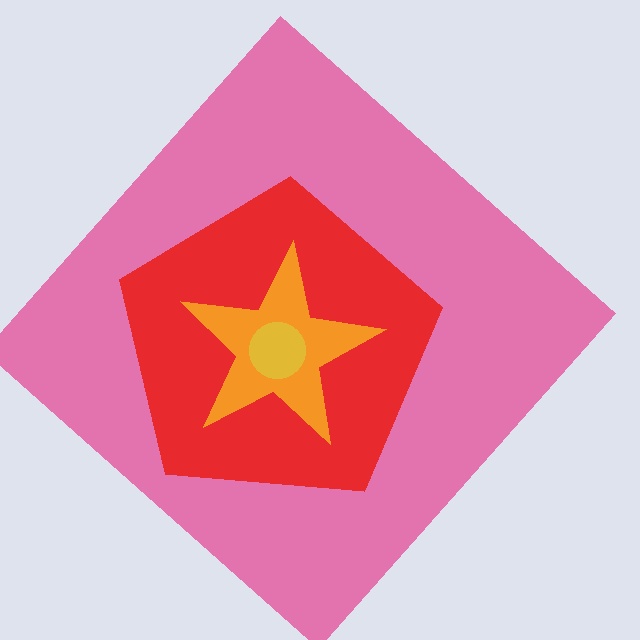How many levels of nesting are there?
4.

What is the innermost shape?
The yellow circle.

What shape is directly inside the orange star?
The yellow circle.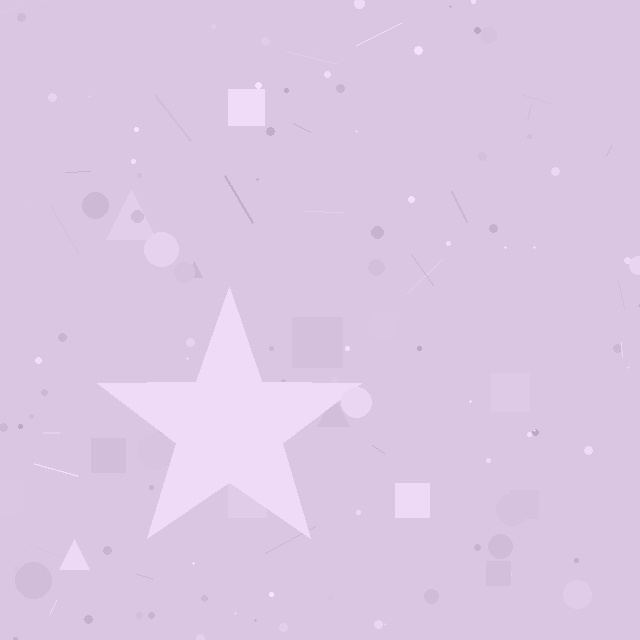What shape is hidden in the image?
A star is hidden in the image.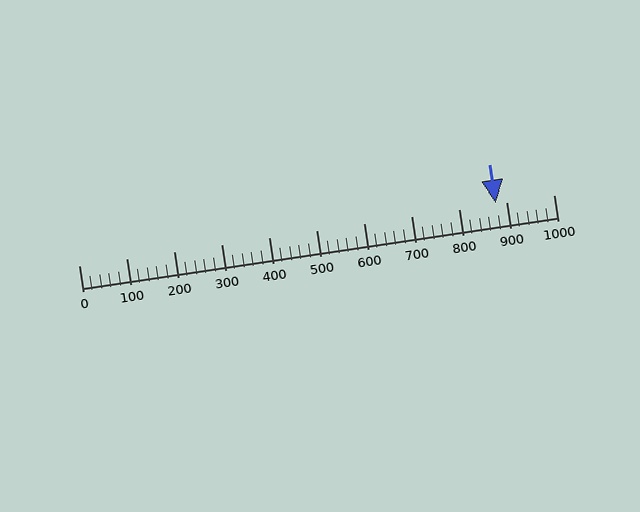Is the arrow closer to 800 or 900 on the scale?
The arrow is closer to 900.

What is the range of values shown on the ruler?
The ruler shows values from 0 to 1000.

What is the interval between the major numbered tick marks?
The major tick marks are spaced 100 units apart.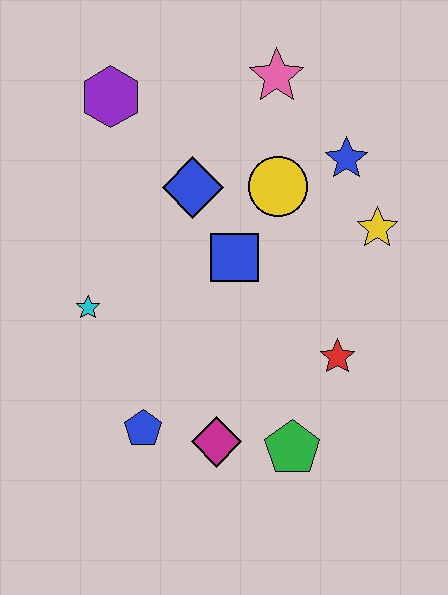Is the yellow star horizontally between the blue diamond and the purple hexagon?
No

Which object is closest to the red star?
The green pentagon is closest to the red star.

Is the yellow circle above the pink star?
No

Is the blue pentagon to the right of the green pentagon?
No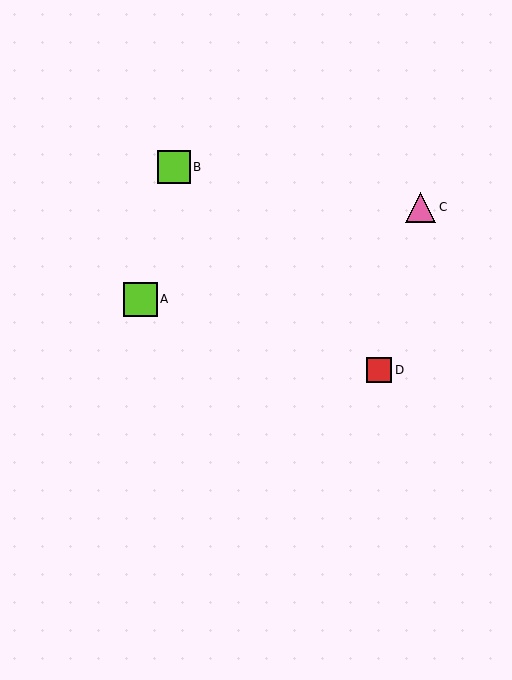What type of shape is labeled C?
Shape C is a pink triangle.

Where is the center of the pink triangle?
The center of the pink triangle is at (421, 207).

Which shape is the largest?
The lime square (labeled A) is the largest.